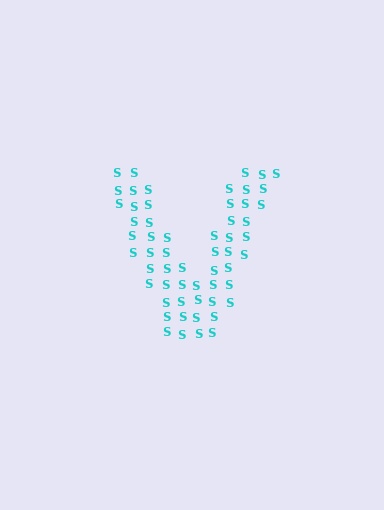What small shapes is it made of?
It is made of small letter S's.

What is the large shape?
The large shape is the letter V.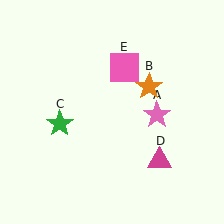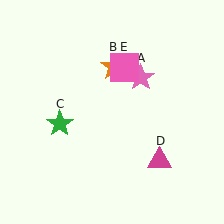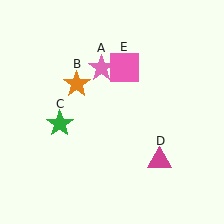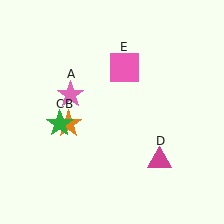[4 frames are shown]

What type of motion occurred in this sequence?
The pink star (object A), orange star (object B) rotated counterclockwise around the center of the scene.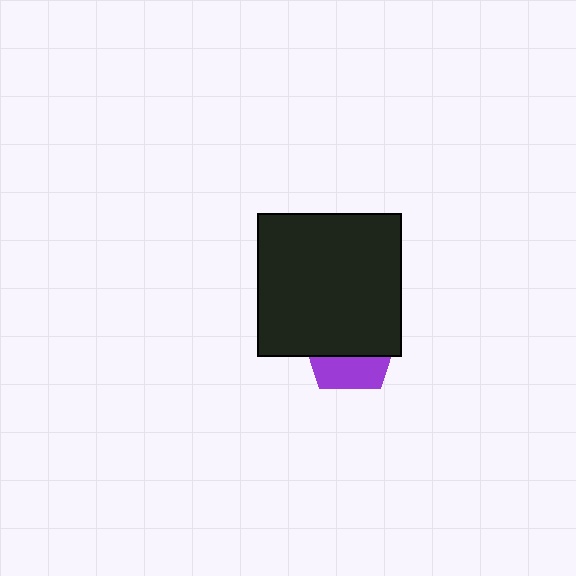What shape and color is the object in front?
The object in front is a black square.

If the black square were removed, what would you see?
You would see the complete purple pentagon.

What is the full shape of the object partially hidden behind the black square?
The partially hidden object is a purple pentagon.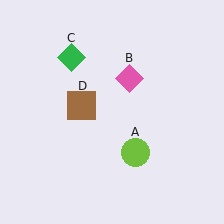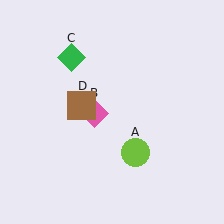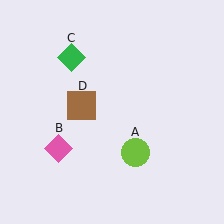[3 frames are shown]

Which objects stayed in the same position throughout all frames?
Lime circle (object A) and green diamond (object C) and brown square (object D) remained stationary.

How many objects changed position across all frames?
1 object changed position: pink diamond (object B).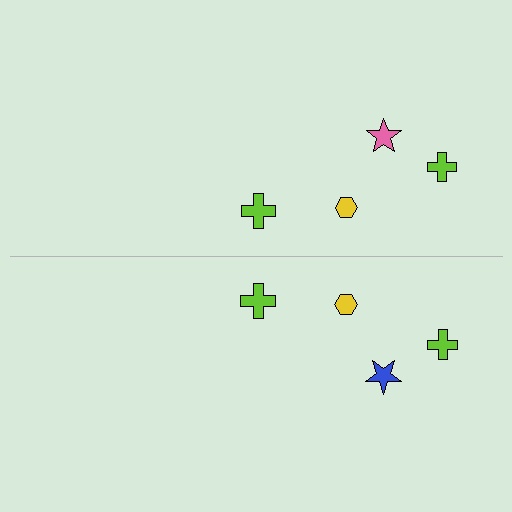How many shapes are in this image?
There are 8 shapes in this image.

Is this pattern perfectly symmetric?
No, the pattern is not perfectly symmetric. The blue star on the bottom side breaks the symmetry — its mirror counterpart is pink.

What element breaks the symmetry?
The blue star on the bottom side breaks the symmetry — its mirror counterpart is pink.